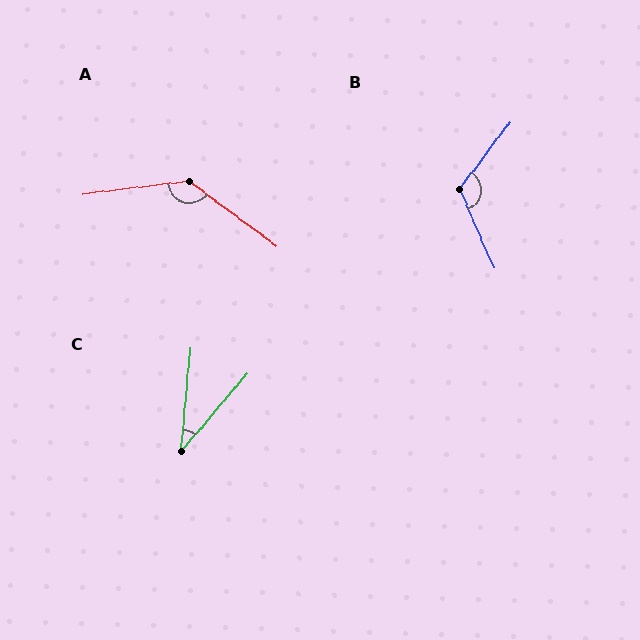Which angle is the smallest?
C, at approximately 35 degrees.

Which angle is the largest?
A, at approximately 136 degrees.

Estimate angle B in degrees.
Approximately 119 degrees.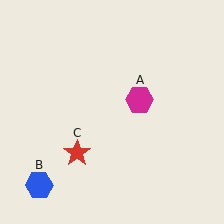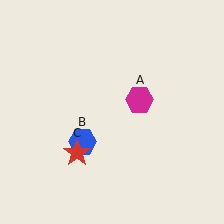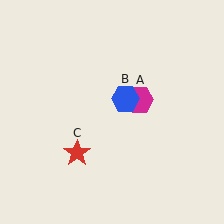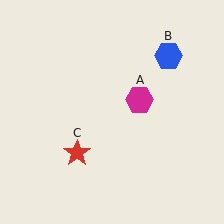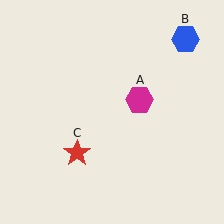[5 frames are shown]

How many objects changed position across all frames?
1 object changed position: blue hexagon (object B).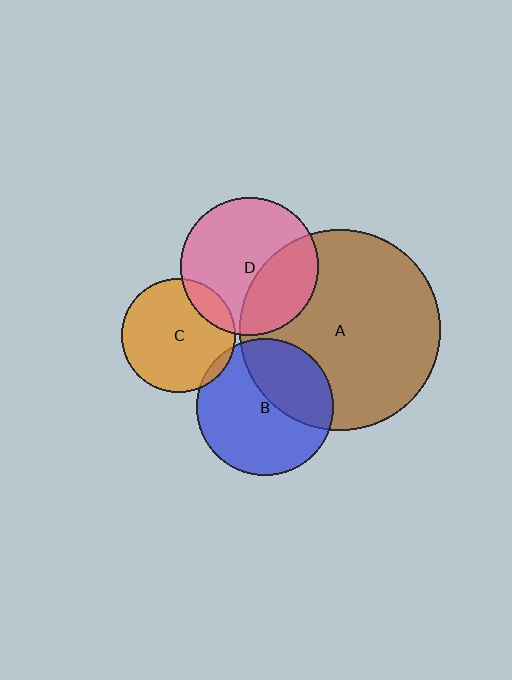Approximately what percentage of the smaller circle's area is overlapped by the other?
Approximately 5%.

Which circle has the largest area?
Circle A (brown).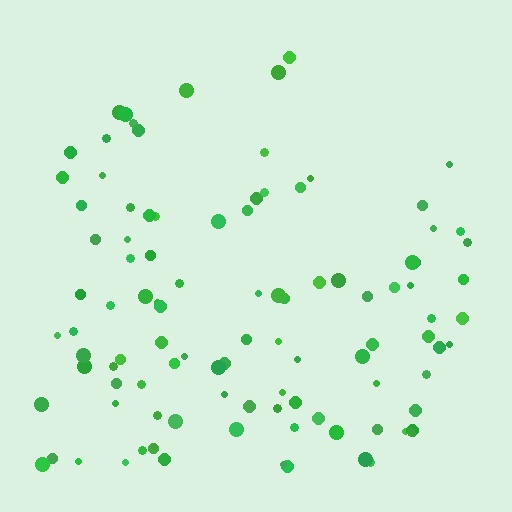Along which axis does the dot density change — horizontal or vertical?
Vertical.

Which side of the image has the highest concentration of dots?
The bottom.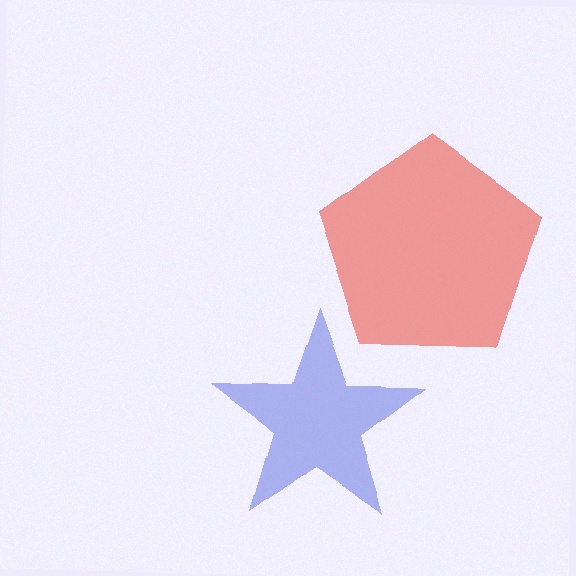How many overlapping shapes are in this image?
There are 2 overlapping shapes in the image.